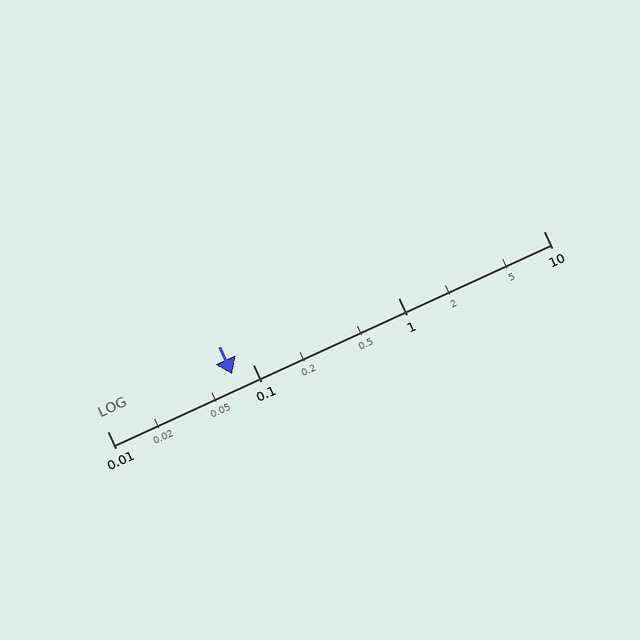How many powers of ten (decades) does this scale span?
The scale spans 3 decades, from 0.01 to 10.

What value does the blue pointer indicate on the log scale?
The pointer indicates approximately 0.072.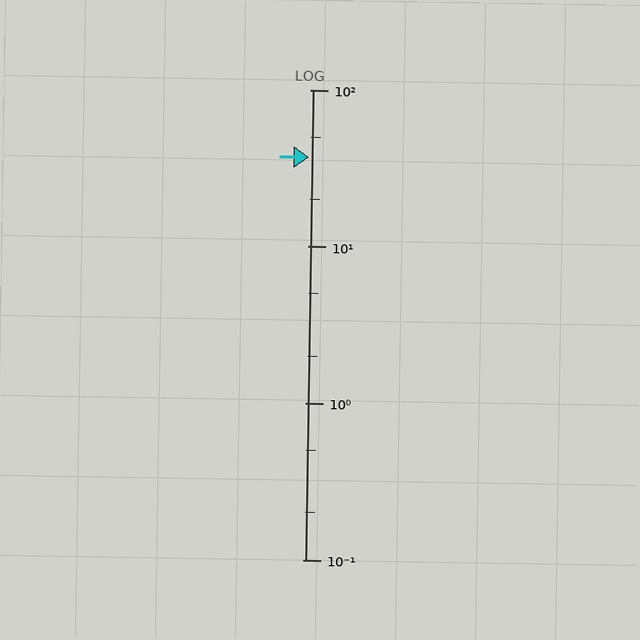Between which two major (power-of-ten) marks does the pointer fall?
The pointer is between 10 and 100.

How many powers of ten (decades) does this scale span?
The scale spans 3 decades, from 0.1 to 100.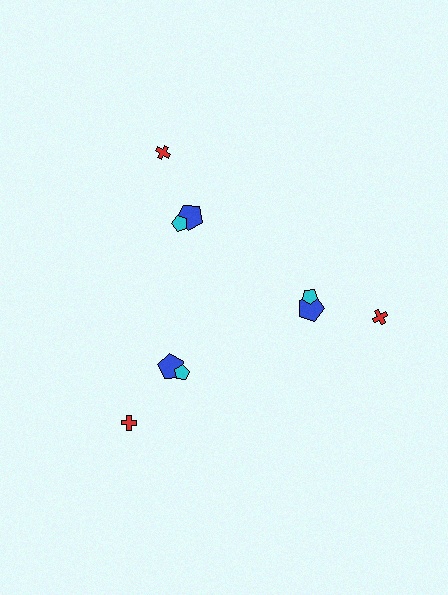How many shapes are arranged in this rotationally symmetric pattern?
There are 9 shapes, arranged in 3 groups of 3.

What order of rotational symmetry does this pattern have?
This pattern has 3-fold rotational symmetry.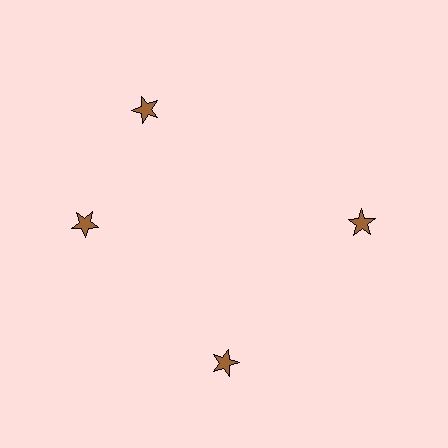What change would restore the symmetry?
The symmetry would be restored by rotating it back into even spacing with its neighbors so that all 4 stars sit at equal angles and equal distance from the center.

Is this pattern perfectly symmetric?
No. The 4 brown stars are arranged in a ring, but one element near the 12 o'clock position is rotated out of alignment along the ring, breaking the 4-fold rotational symmetry.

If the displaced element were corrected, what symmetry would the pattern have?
It would have 4-fold rotational symmetry — the pattern would map onto itself every 90 degrees.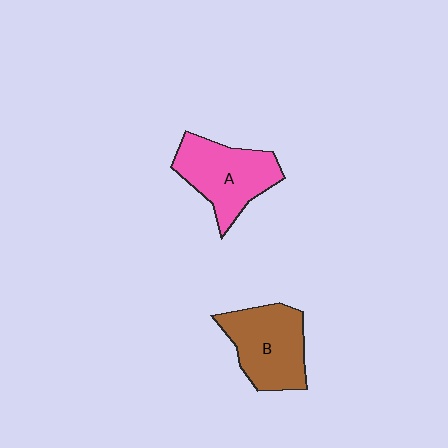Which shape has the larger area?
Shape A (pink).